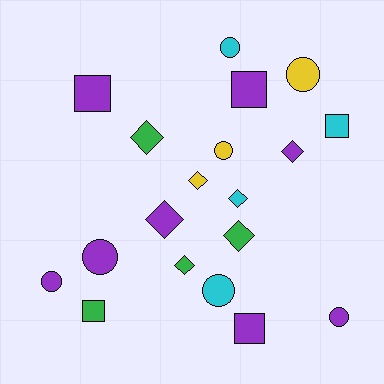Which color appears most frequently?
Purple, with 8 objects.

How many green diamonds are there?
There are 3 green diamonds.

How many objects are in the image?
There are 19 objects.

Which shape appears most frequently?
Circle, with 7 objects.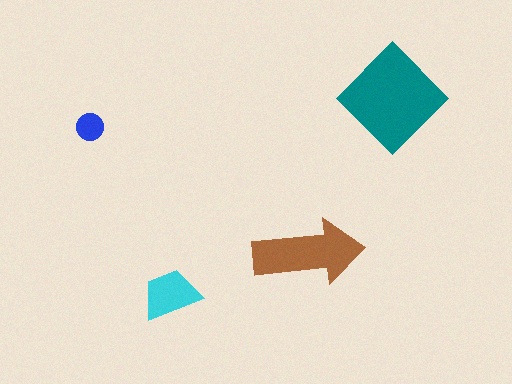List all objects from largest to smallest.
The teal diamond, the brown arrow, the cyan trapezoid, the blue circle.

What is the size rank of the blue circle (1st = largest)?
4th.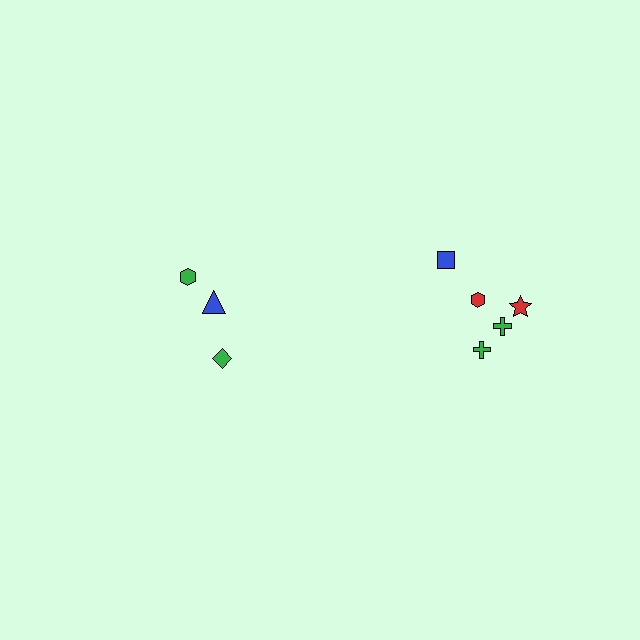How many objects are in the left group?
There are 3 objects.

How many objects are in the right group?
There are 5 objects.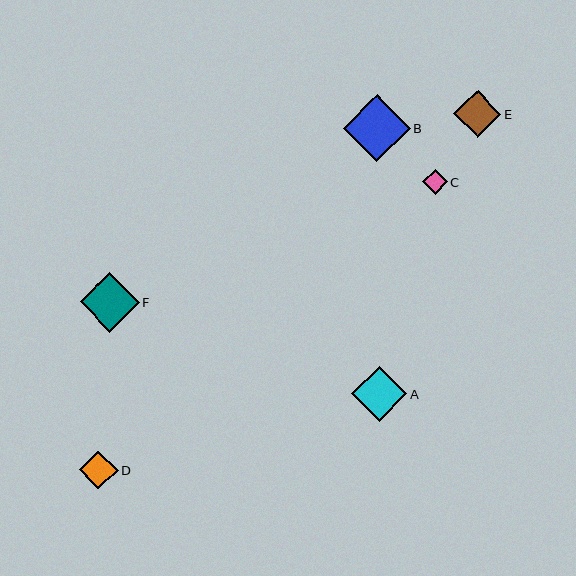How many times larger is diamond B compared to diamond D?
Diamond B is approximately 1.7 times the size of diamond D.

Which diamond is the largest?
Diamond B is the largest with a size of approximately 67 pixels.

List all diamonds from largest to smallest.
From largest to smallest: B, F, A, E, D, C.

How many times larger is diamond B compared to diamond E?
Diamond B is approximately 1.4 times the size of diamond E.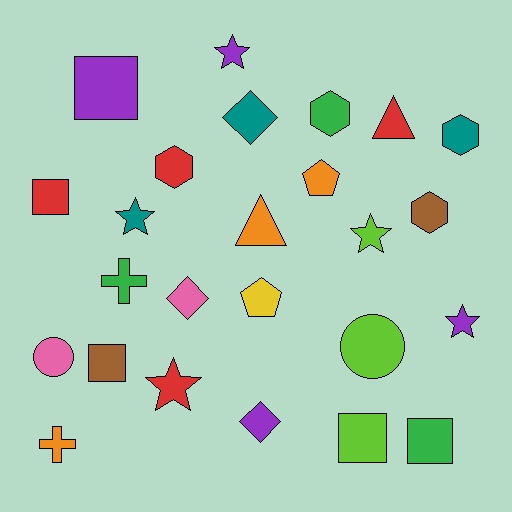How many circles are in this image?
There are 2 circles.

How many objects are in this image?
There are 25 objects.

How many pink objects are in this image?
There are 2 pink objects.